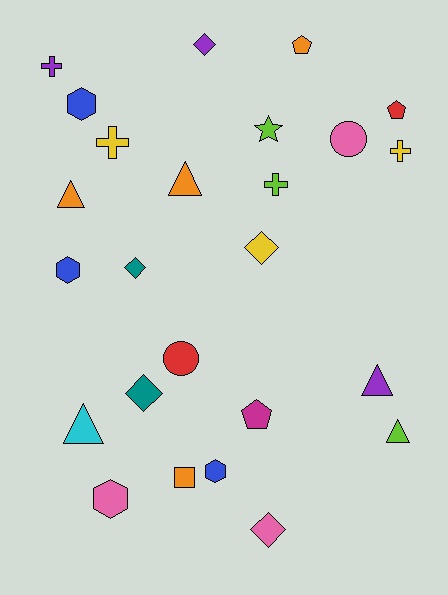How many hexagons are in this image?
There are 4 hexagons.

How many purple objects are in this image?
There are 3 purple objects.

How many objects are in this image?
There are 25 objects.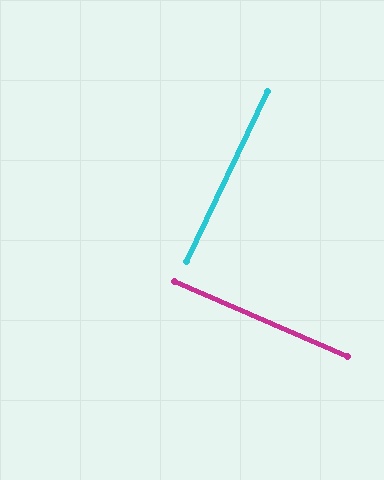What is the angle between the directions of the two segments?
Approximately 88 degrees.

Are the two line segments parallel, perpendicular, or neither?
Perpendicular — they meet at approximately 88°.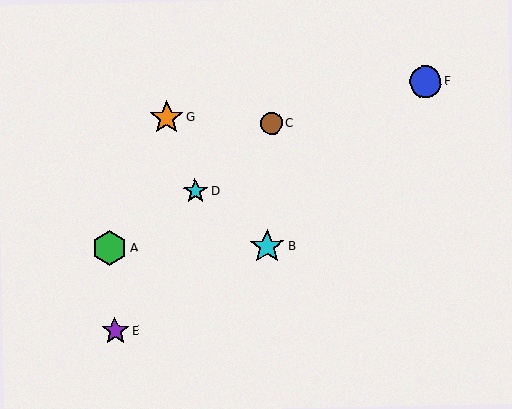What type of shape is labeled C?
Shape C is a brown circle.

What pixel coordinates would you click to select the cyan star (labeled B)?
Click at (267, 246) to select the cyan star B.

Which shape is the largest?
The cyan star (labeled B) is the largest.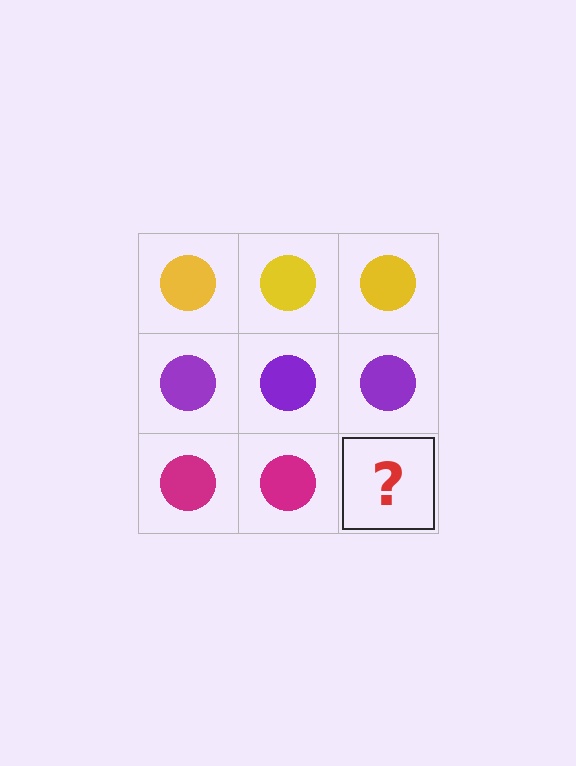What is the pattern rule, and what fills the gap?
The rule is that each row has a consistent color. The gap should be filled with a magenta circle.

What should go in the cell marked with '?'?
The missing cell should contain a magenta circle.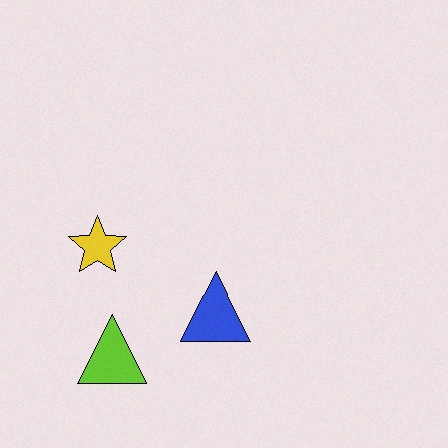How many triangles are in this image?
There are 2 triangles.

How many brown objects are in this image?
There are no brown objects.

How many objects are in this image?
There are 3 objects.